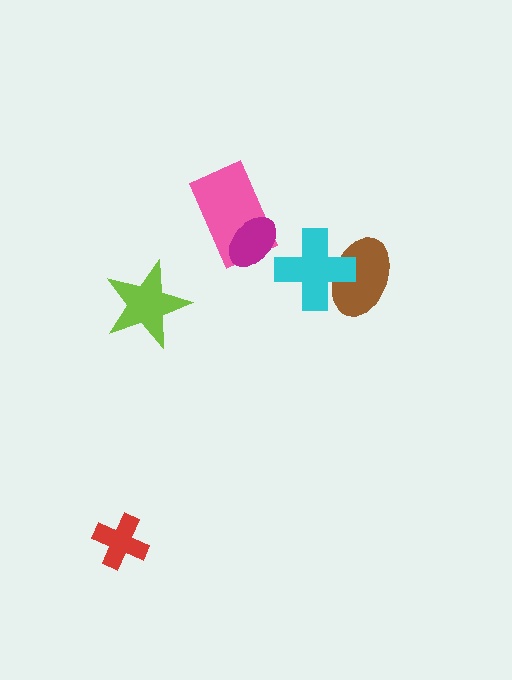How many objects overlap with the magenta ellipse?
1 object overlaps with the magenta ellipse.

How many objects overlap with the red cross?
0 objects overlap with the red cross.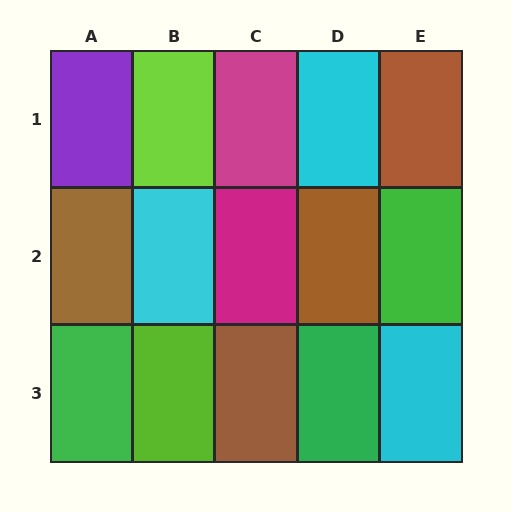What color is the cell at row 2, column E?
Green.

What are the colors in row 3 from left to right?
Green, lime, brown, green, cyan.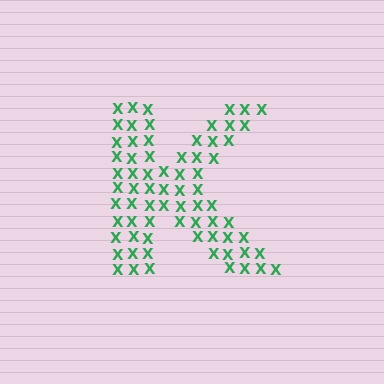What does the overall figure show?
The overall figure shows the letter K.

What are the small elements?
The small elements are letter X's.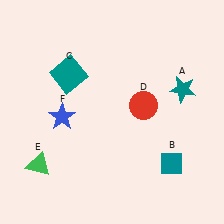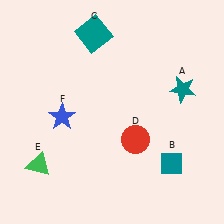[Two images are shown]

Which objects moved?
The objects that moved are: the teal square (C), the red circle (D).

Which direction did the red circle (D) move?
The red circle (D) moved down.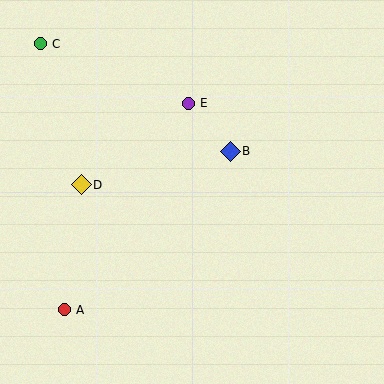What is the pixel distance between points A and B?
The distance between A and B is 230 pixels.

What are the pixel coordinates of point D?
Point D is at (81, 185).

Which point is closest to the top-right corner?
Point B is closest to the top-right corner.